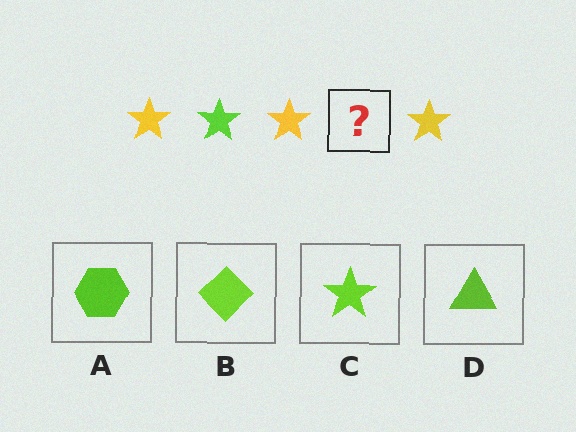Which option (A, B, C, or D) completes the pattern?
C.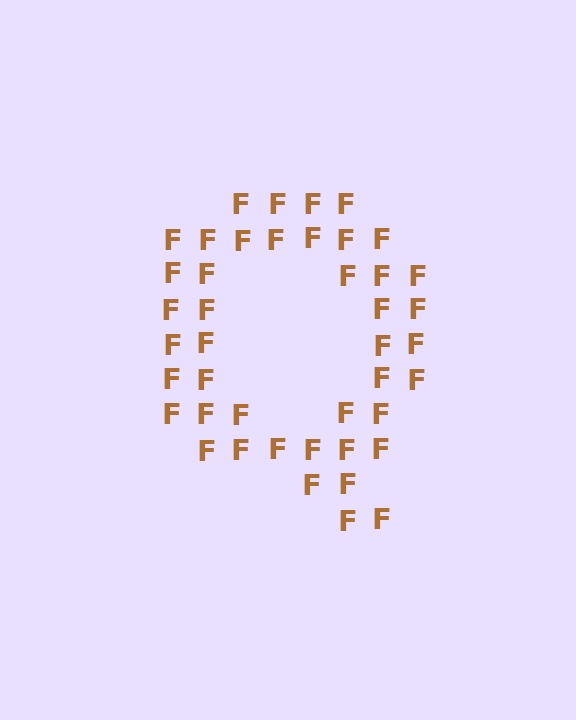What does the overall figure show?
The overall figure shows the letter Q.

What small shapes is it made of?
It is made of small letter F's.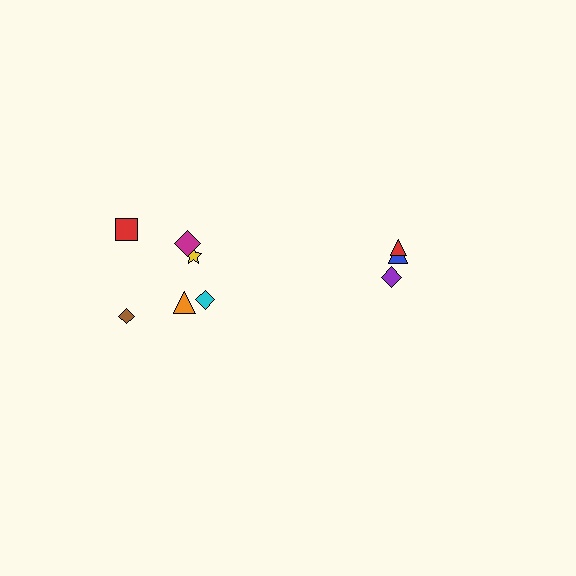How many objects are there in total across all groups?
There are 9 objects.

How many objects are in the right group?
There are 3 objects.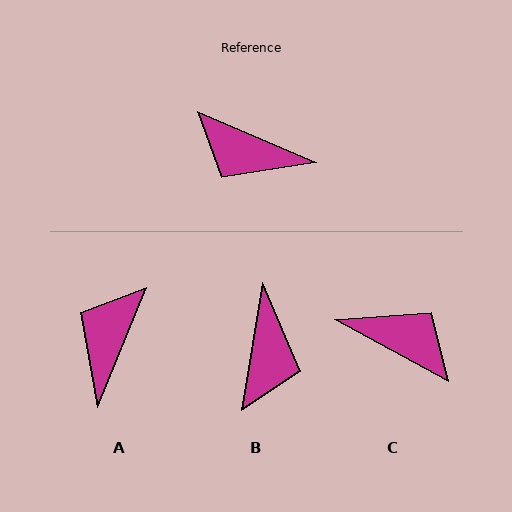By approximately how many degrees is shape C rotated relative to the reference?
Approximately 174 degrees counter-clockwise.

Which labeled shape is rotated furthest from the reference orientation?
C, about 174 degrees away.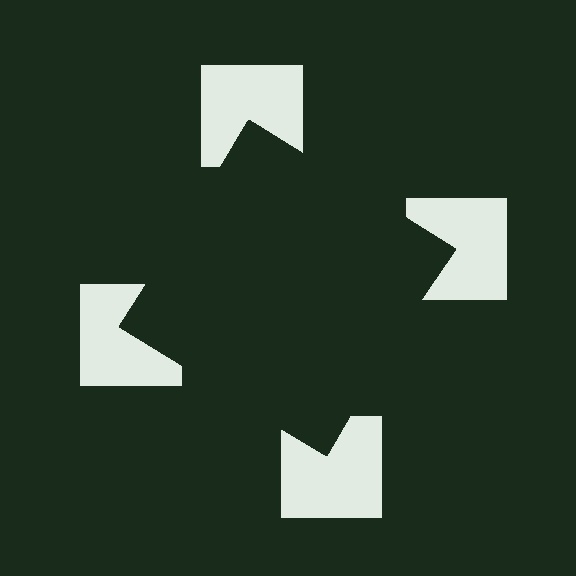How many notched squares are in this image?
There are 4 — one at each vertex of the illusory square.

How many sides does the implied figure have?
4 sides.